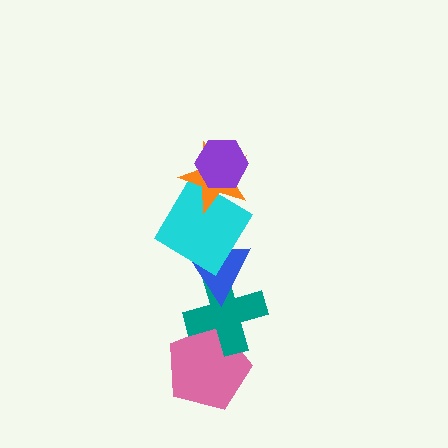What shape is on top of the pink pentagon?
The teal cross is on top of the pink pentagon.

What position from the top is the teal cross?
The teal cross is 5th from the top.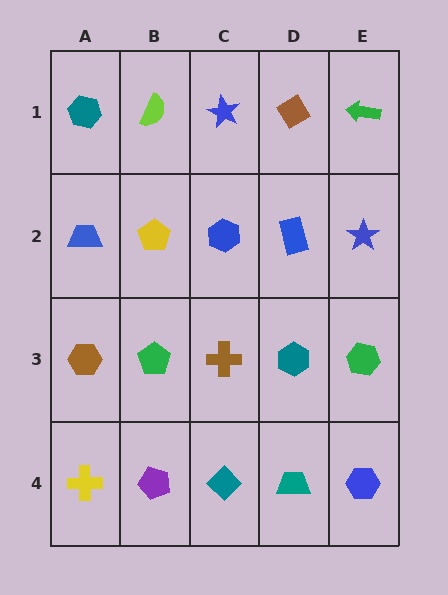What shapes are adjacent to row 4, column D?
A teal hexagon (row 3, column D), a teal diamond (row 4, column C), a blue hexagon (row 4, column E).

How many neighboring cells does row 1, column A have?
2.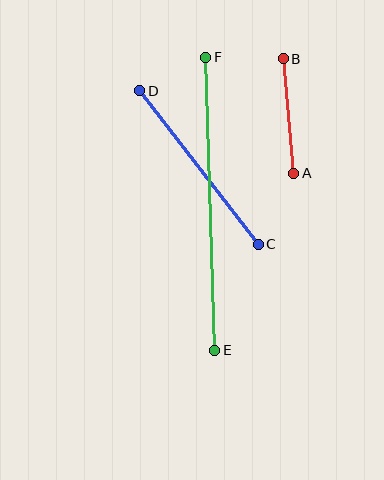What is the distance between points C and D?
The distance is approximately 194 pixels.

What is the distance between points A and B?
The distance is approximately 115 pixels.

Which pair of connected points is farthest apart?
Points E and F are farthest apart.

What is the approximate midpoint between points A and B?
The midpoint is at approximately (289, 116) pixels.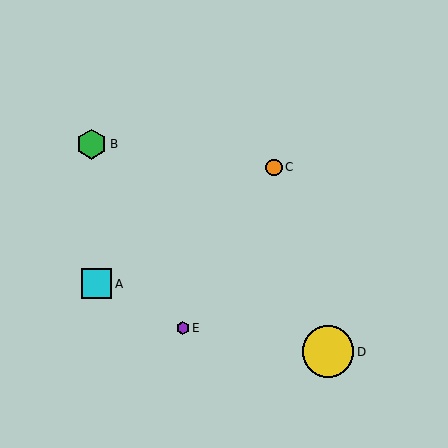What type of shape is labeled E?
Shape E is a purple hexagon.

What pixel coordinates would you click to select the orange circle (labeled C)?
Click at (274, 167) to select the orange circle C.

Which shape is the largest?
The yellow circle (labeled D) is the largest.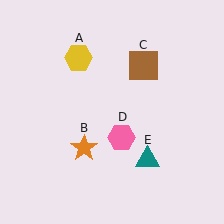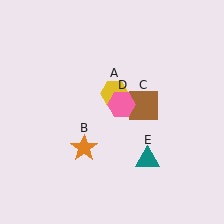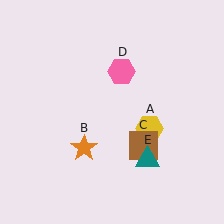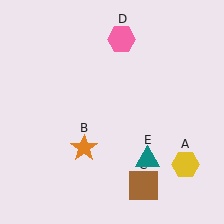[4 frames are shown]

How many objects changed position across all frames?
3 objects changed position: yellow hexagon (object A), brown square (object C), pink hexagon (object D).